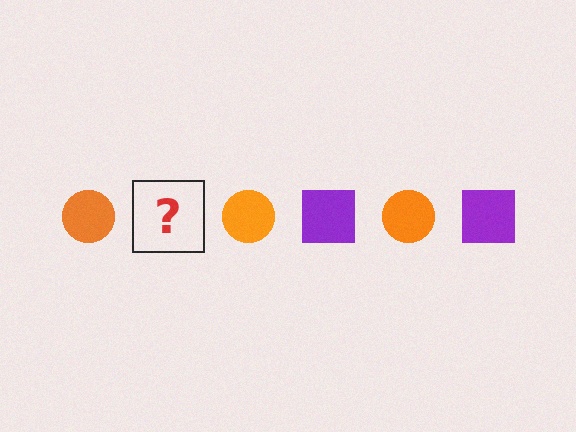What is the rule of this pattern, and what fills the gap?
The rule is that the pattern alternates between orange circle and purple square. The gap should be filled with a purple square.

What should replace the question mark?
The question mark should be replaced with a purple square.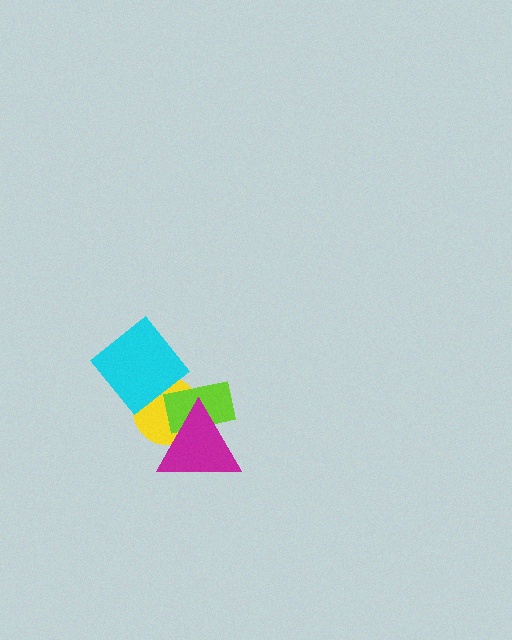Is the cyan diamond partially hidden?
No, no other shape covers it.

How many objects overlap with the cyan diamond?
2 objects overlap with the cyan diamond.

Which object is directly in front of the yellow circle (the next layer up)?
The lime rectangle is directly in front of the yellow circle.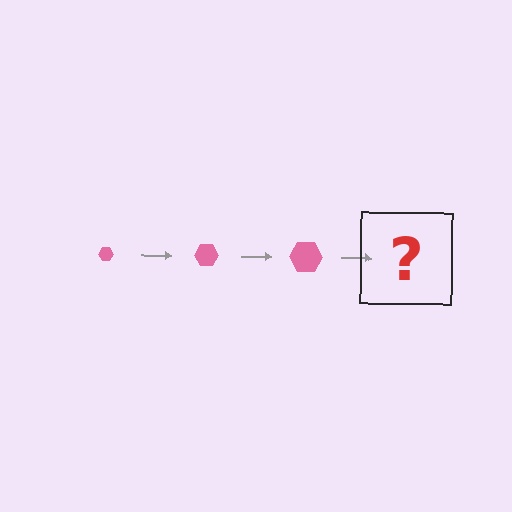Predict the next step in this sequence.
The next step is a pink hexagon, larger than the previous one.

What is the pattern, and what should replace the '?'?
The pattern is that the hexagon gets progressively larger each step. The '?' should be a pink hexagon, larger than the previous one.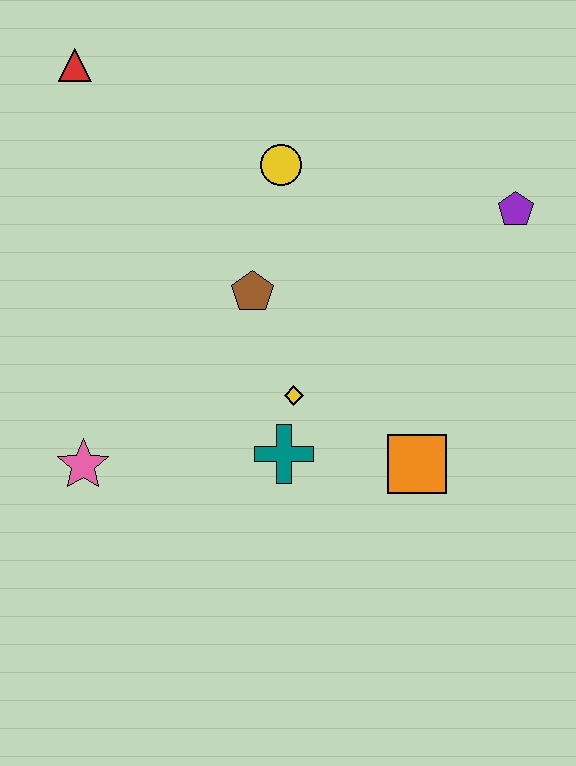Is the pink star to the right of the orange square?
No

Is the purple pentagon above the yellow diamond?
Yes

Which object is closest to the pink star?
The teal cross is closest to the pink star.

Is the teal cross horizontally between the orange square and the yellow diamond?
No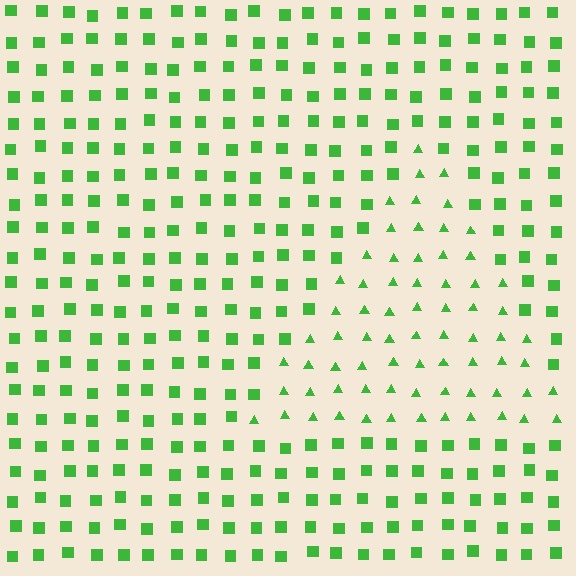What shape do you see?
I see a triangle.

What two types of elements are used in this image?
The image uses triangles inside the triangle region and squares outside it.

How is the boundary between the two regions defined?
The boundary is defined by a change in element shape: triangles inside vs. squares outside. All elements share the same color and spacing.